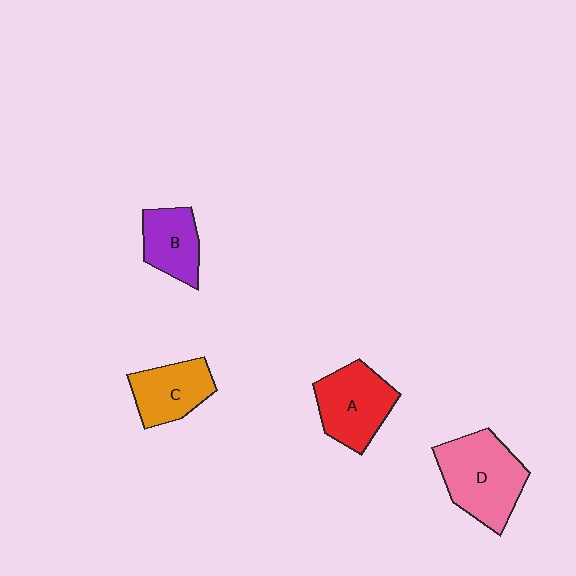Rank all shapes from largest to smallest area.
From largest to smallest: D (pink), A (red), C (orange), B (purple).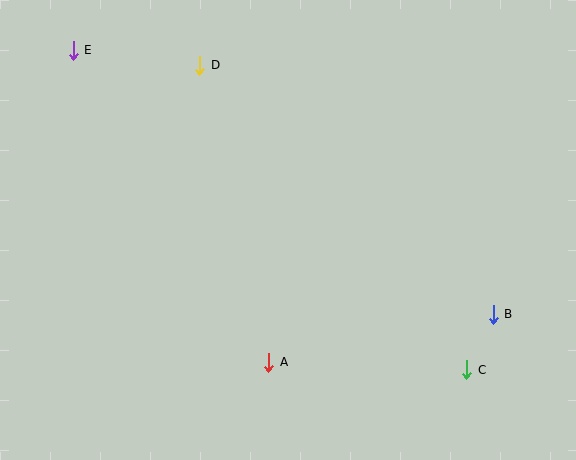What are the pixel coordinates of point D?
Point D is at (200, 65).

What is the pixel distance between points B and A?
The distance between B and A is 230 pixels.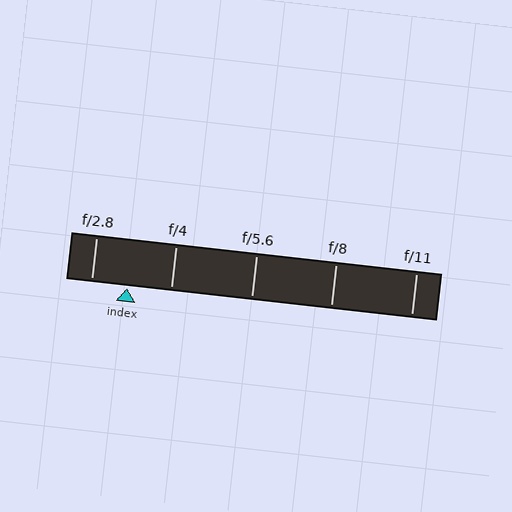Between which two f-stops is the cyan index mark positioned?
The index mark is between f/2.8 and f/4.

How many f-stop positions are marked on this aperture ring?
There are 5 f-stop positions marked.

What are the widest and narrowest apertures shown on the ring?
The widest aperture shown is f/2.8 and the narrowest is f/11.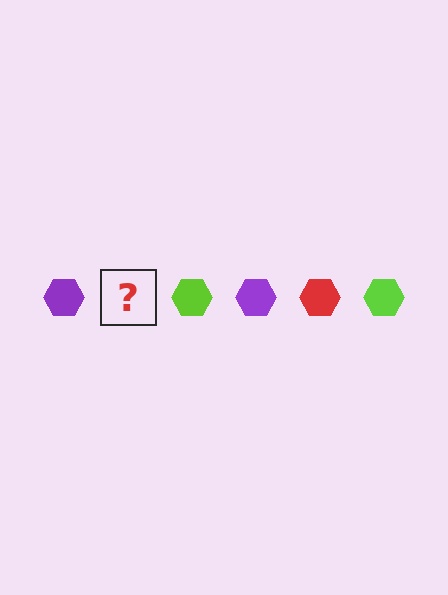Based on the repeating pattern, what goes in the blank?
The blank should be a red hexagon.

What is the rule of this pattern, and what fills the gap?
The rule is that the pattern cycles through purple, red, lime hexagons. The gap should be filled with a red hexagon.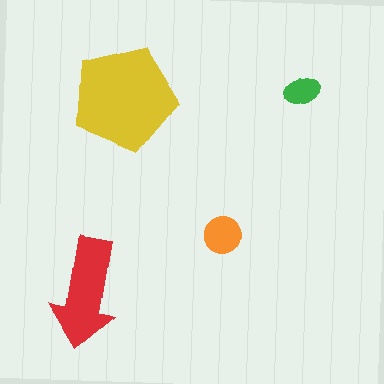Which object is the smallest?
The green ellipse.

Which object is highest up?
The green ellipse is topmost.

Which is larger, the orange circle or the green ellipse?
The orange circle.